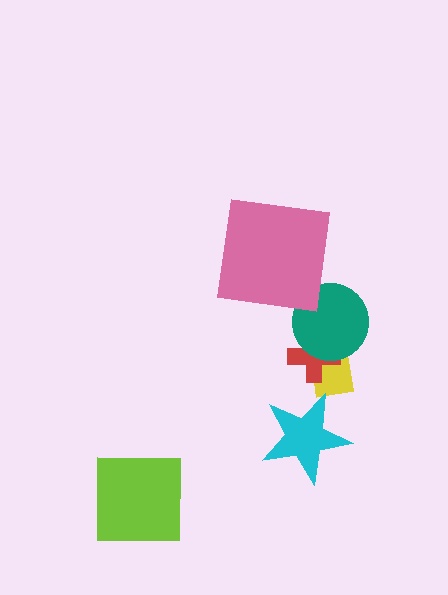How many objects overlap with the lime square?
0 objects overlap with the lime square.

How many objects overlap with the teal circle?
2 objects overlap with the teal circle.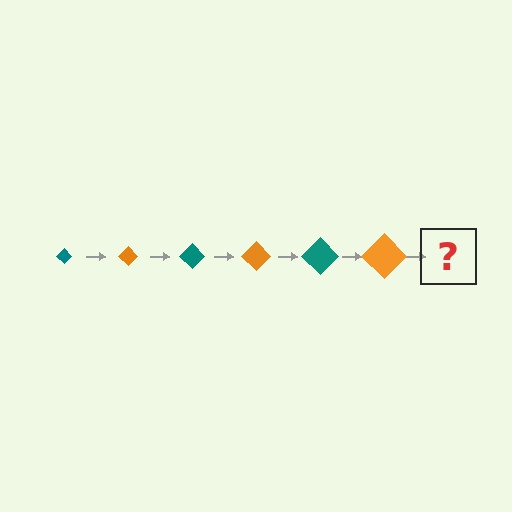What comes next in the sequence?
The next element should be a teal diamond, larger than the previous one.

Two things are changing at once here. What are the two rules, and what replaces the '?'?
The two rules are that the diamond grows larger each step and the color cycles through teal and orange. The '?' should be a teal diamond, larger than the previous one.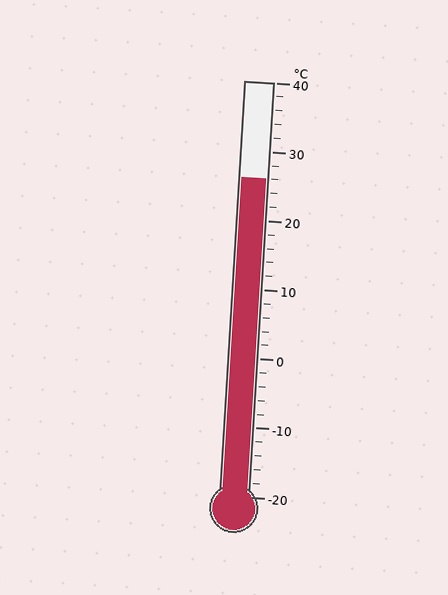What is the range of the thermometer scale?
The thermometer scale ranges from -20°C to 40°C.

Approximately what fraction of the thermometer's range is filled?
The thermometer is filled to approximately 75% of its range.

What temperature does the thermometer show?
The thermometer shows approximately 26°C.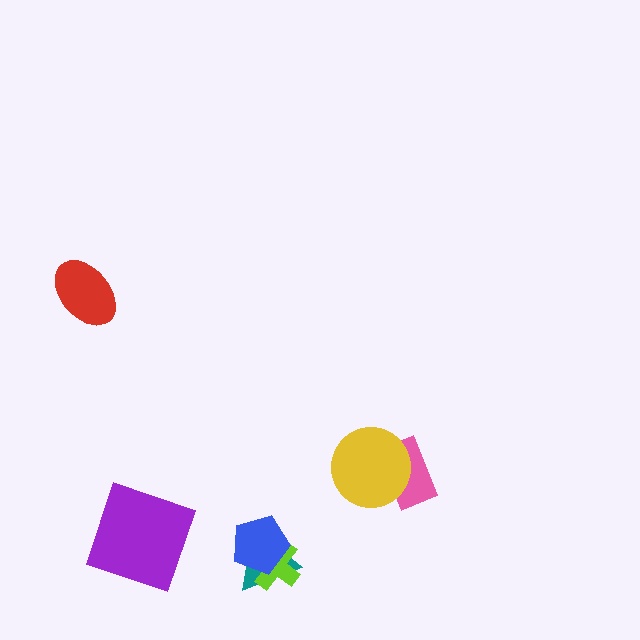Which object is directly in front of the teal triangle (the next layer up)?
The lime cross is directly in front of the teal triangle.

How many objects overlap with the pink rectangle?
1 object overlaps with the pink rectangle.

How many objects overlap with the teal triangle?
2 objects overlap with the teal triangle.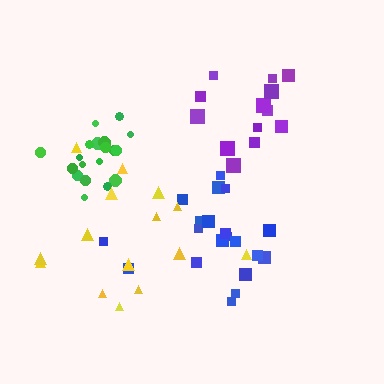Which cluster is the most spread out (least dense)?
Yellow.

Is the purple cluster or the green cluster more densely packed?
Green.